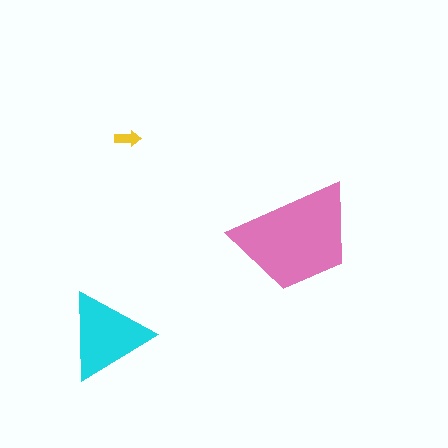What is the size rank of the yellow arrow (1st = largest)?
3rd.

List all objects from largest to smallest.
The pink trapezoid, the cyan triangle, the yellow arrow.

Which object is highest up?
The yellow arrow is topmost.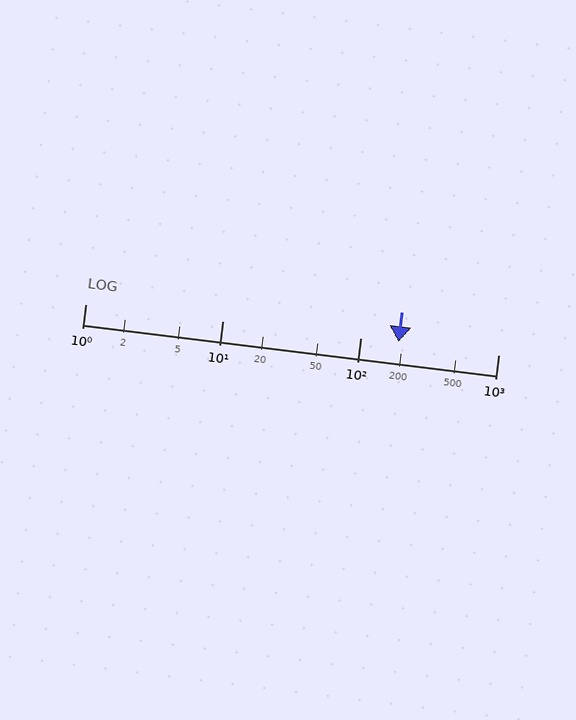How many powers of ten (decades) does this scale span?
The scale spans 3 decades, from 1 to 1000.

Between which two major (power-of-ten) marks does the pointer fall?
The pointer is between 100 and 1000.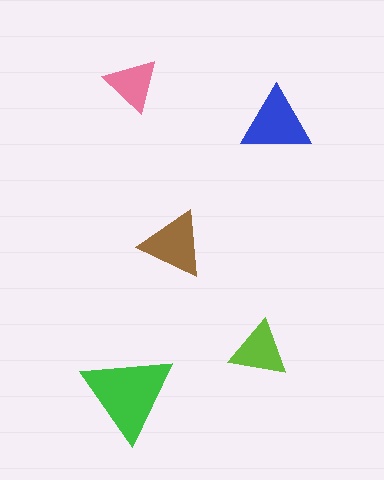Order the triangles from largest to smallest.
the green one, the blue one, the brown one, the lime one, the pink one.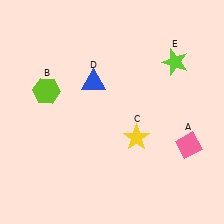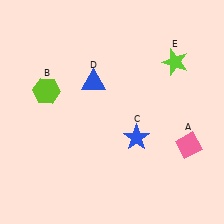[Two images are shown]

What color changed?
The star (C) changed from yellow in Image 1 to blue in Image 2.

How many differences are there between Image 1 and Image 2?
There is 1 difference between the two images.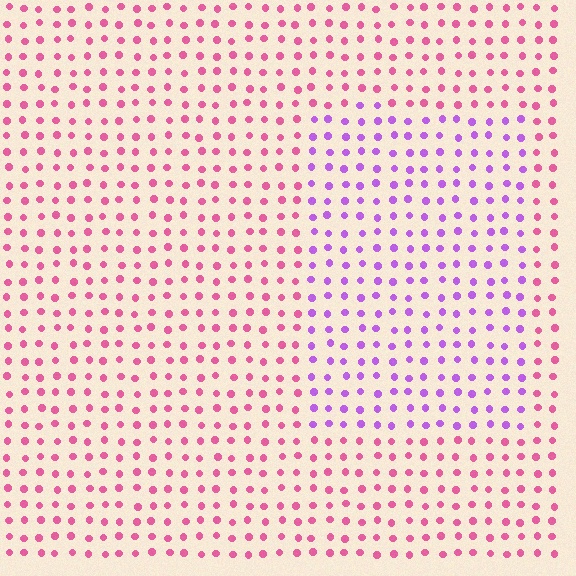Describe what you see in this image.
The image is filled with small pink elements in a uniform arrangement. A rectangle-shaped region is visible where the elements are tinted to a slightly different hue, forming a subtle color boundary.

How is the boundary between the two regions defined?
The boundary is defined purely by a slight shift in hue (about 49 degrees). Spacing, size, and orientation are identical on both sides.